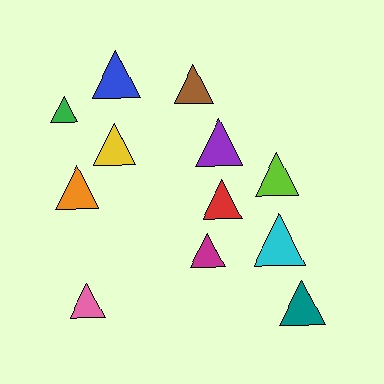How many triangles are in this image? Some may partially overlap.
There are 12 triangles.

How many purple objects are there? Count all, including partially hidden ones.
There is 1 purple object.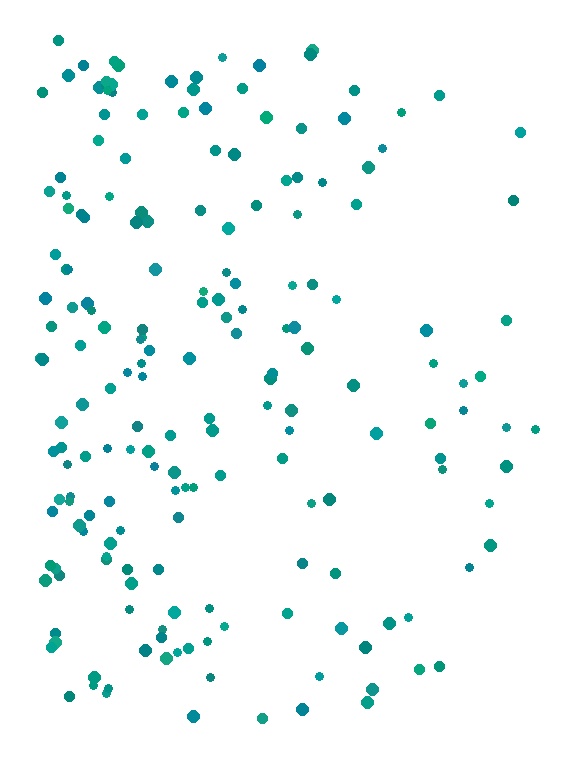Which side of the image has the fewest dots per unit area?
The right.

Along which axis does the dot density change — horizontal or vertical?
Horizontal.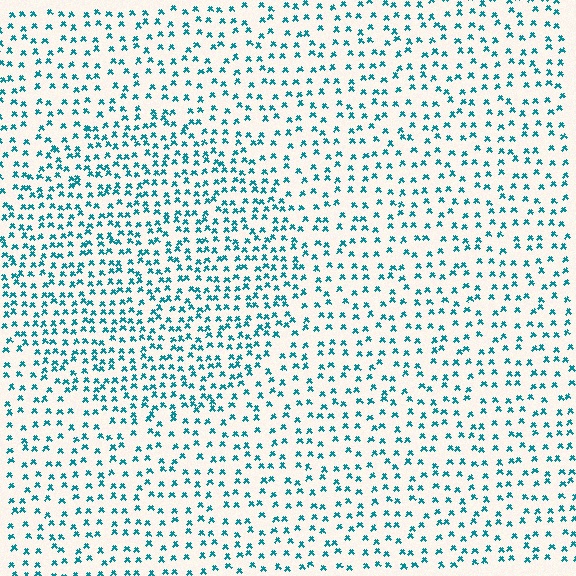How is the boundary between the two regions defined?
The boundary is defined by a change in element density (approximately 1.7x ratio). All elements are the same color, size, and shape.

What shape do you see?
I see a circle.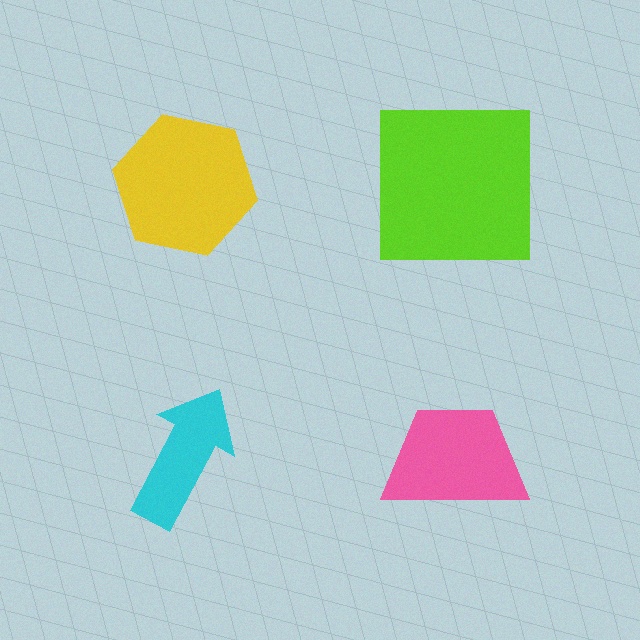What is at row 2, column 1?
A cyan arrow.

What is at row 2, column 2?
A pink trapezoid.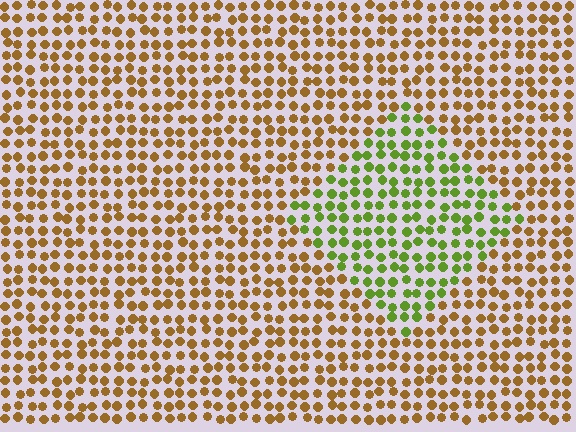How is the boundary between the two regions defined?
The boundary is defined purely by a slight shift in hue (about 55 degrees). Spacing, size, and orientation are identical on both sides.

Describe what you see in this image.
The image is filled with small brown elements in a uniform arrangement. A diamond-shaped region is visible where the elements are tinted to a slightly different hue, forming a subtle color boundary.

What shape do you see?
I see a diamond.